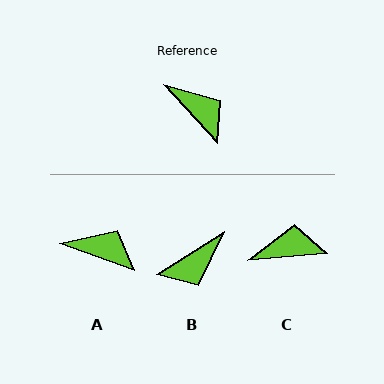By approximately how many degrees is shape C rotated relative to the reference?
Approximately 52 degrees counter-clockwise.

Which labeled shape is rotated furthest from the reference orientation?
B, about 100 degrees away.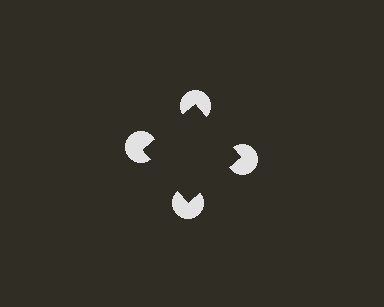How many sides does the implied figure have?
4 sides.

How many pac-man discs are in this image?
There are 4 — one at each vertex of the illusory square.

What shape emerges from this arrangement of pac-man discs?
An illusory square — its edges are inferred from the aligned wedge cuts in the pac-man discs, not physically drawn.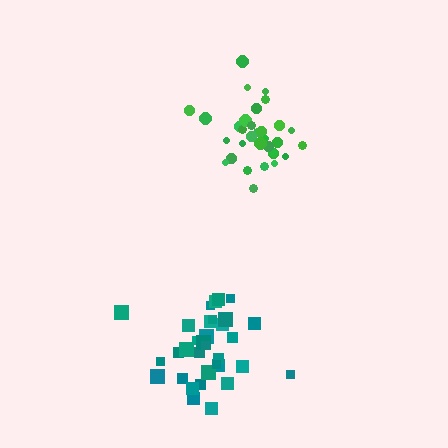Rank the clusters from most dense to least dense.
green, teal.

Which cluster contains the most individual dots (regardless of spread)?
Teal (34).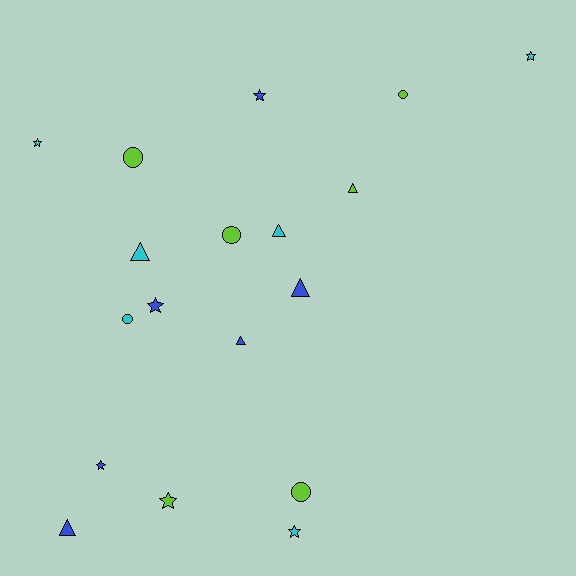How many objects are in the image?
There are 18 objects.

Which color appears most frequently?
Lime, with 6 objects.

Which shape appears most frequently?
Star, with 7 objects.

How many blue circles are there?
There are no blue circles.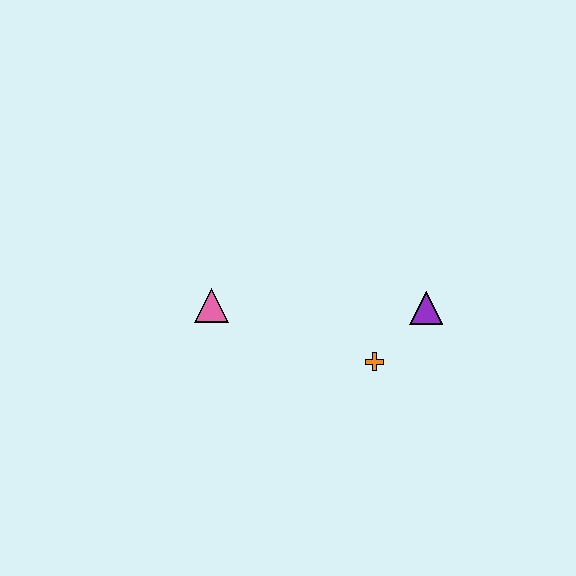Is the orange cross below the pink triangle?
Yes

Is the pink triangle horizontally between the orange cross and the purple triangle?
No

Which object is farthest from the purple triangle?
The pink triangle is farthest from the purple triangle.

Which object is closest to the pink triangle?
The orange cross is closest to the pink triangle.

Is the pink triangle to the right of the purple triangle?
No